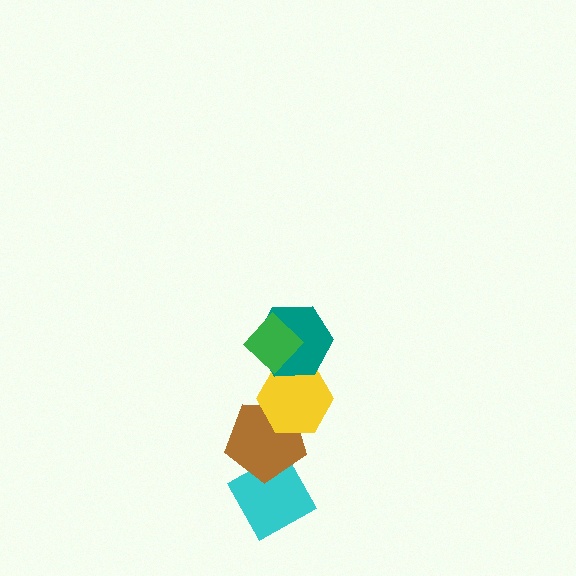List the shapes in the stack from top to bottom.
From top to bottom: the green diamond, the teal hexagon, the yellow hexagon, the brown pentagon, the cyan diamond.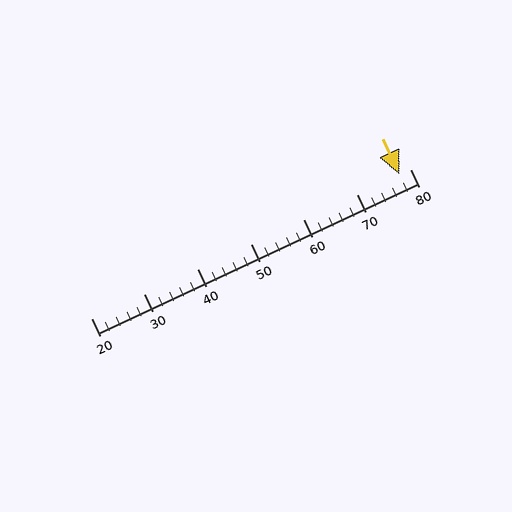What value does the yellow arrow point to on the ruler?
The yellow arrow points to approximately 78.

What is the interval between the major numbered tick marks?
The major tick marks are spaced 10 units apart.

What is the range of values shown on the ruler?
The ruler shows values from 20 to 80.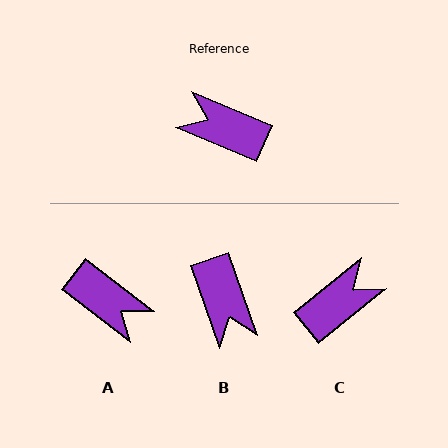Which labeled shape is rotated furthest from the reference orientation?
A, about 166 degrees away.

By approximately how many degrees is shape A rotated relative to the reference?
Approximately 166 degrees counter-clockwise.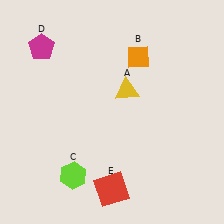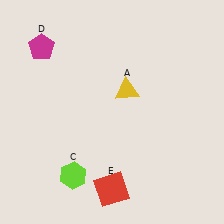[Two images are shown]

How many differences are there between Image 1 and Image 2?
There is 1 difference between the two images.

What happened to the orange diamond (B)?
The orange diamond (B) was removed in Image 2. It was in the top-right area of Image 1.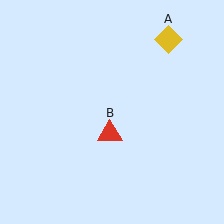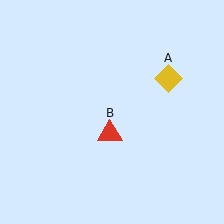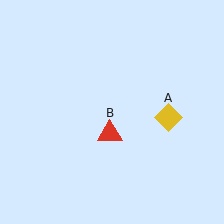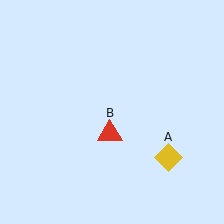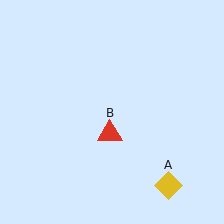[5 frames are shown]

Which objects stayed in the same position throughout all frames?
Red triangle (object B) remained stationary.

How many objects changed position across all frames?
1 object changed position: yellow diamond (object A).